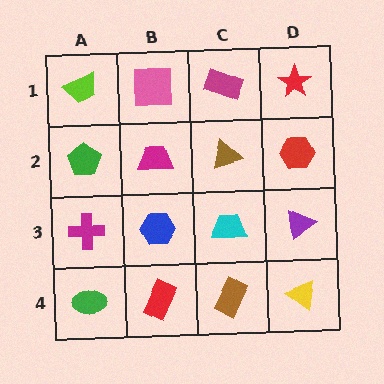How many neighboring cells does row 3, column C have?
4.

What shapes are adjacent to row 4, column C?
A cyan trapezoid (row 3, column C), a red rectangle (row 4, column B), a yellow triangle (row 4, column D).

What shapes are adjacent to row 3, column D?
A red hexagon (row 2, column D), a yellow triangle (row 4, column D), a cyan trapezoid (row 3, column C).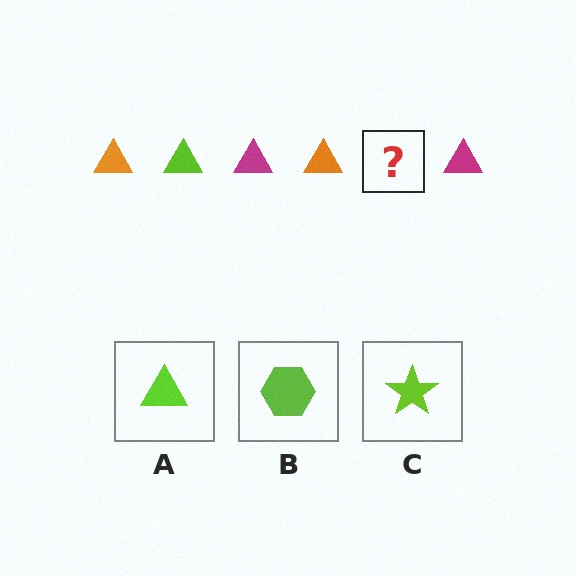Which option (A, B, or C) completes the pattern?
A.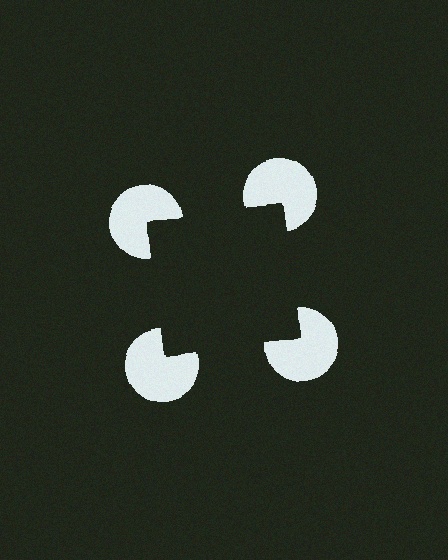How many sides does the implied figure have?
4 sides.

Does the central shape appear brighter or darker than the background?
It typically appears slightly darker than the background, even though no actual brightness change is drawn.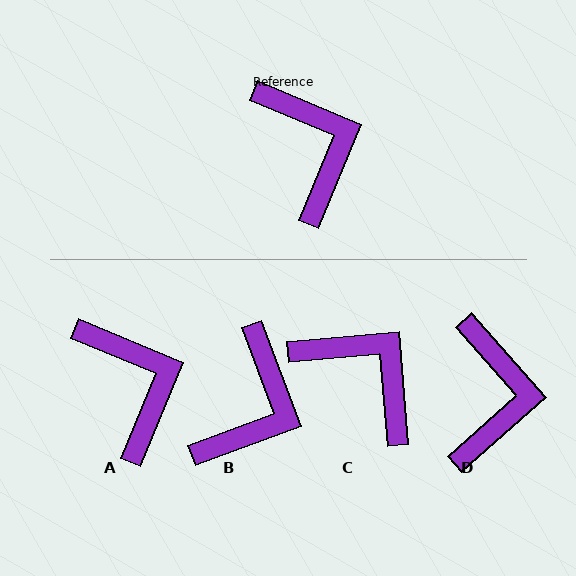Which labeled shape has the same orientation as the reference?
A.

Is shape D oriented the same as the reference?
No, it is off by about 26 degrees.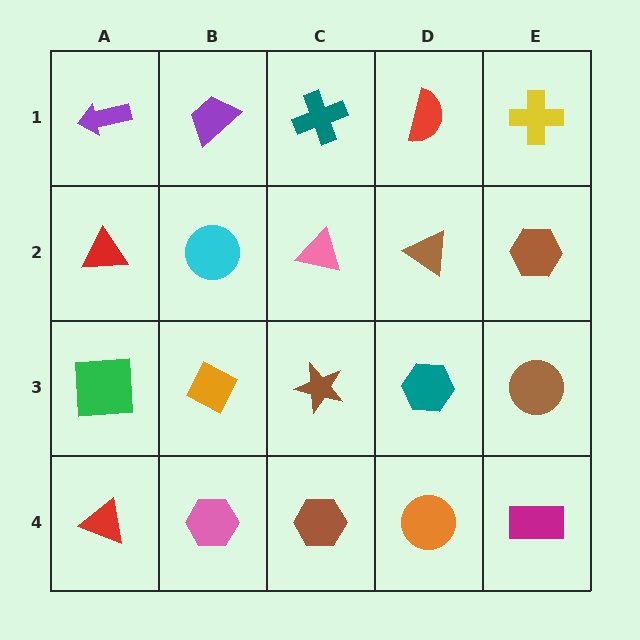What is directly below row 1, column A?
A red triangle.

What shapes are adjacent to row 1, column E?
A brown hexagon (row 2, column E), a red semicircle (row 1, column D).